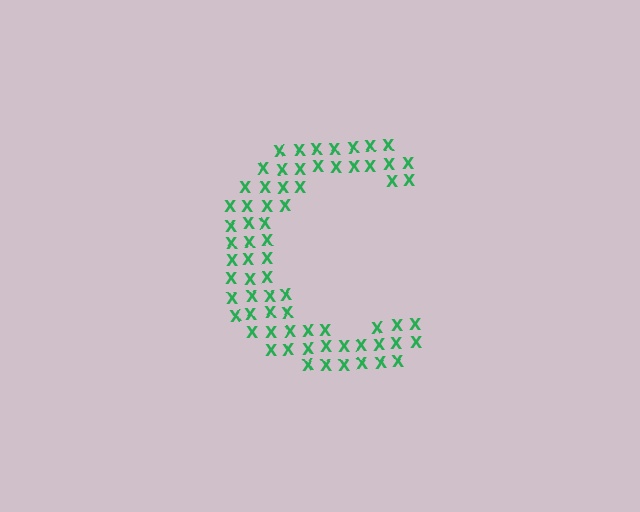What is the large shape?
The large shape is the letter C.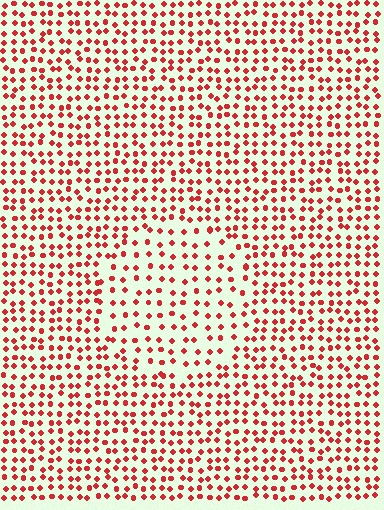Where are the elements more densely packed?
The elements are more densely packed outside the circle boundary.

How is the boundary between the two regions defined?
The boundary is defined by a change in element density (approximately 1.6x ratio). All elements are the same color, size, and shape.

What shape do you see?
I see a circle.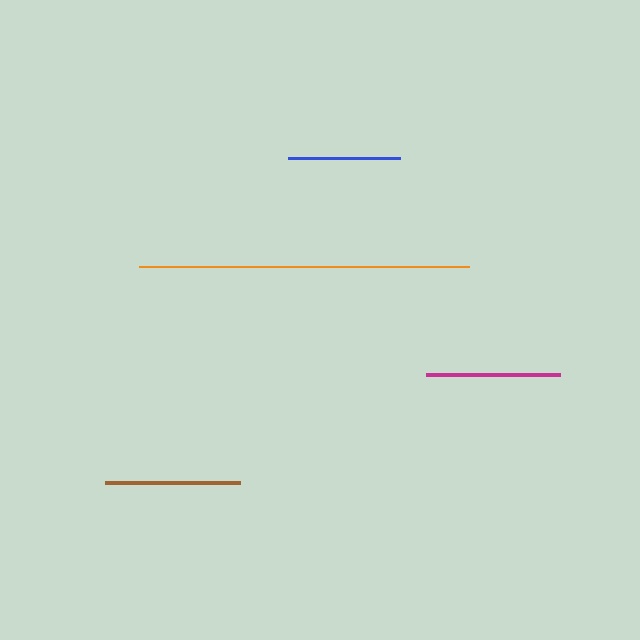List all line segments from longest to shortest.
From longest to shortest: orange, brown, magenta, blue.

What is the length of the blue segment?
The blue segment is approximately 113 pixels long.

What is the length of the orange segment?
The orange segment is approximately 330 pixels long.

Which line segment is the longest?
The orange line is the longest at approximately 330 pixels.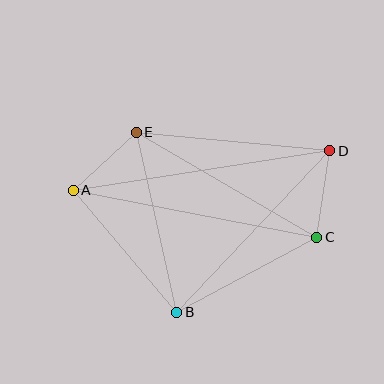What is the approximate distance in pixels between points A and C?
The distance between A and C is approximately 248 pixels.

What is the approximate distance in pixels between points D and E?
The distance between D and E is approximately 194 pixels.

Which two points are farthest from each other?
Points A and D are farthest from each other.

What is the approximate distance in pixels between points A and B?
The distance between A and B is approximately 160 pixels.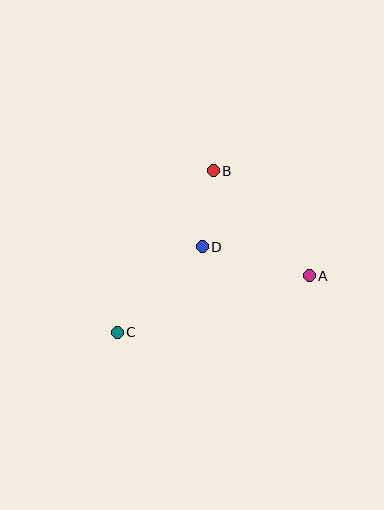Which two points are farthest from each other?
Points A and C are farthest from each other.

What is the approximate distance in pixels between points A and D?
The distance between A and D is approximately 111 pixels.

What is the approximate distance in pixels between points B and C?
The distance between B and C is approximately 188 pixels.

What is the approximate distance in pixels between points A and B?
The distance between A and B is approximately 143 pixels.